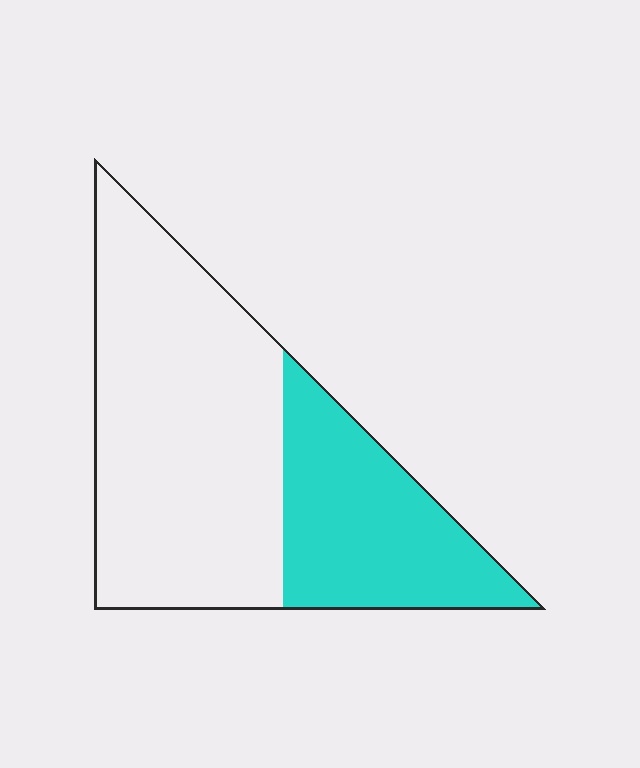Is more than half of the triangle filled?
No.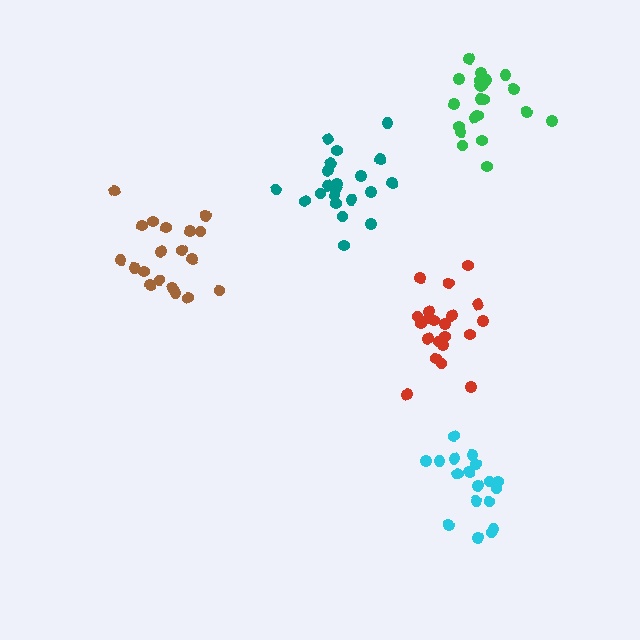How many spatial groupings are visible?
There are 5 spatial groupings.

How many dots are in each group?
Group 1: 19 dots, Group 2: 21 dots, Group 3: 21 dots, Group 4: 18 dots, Group 5: 21 dots (100 total).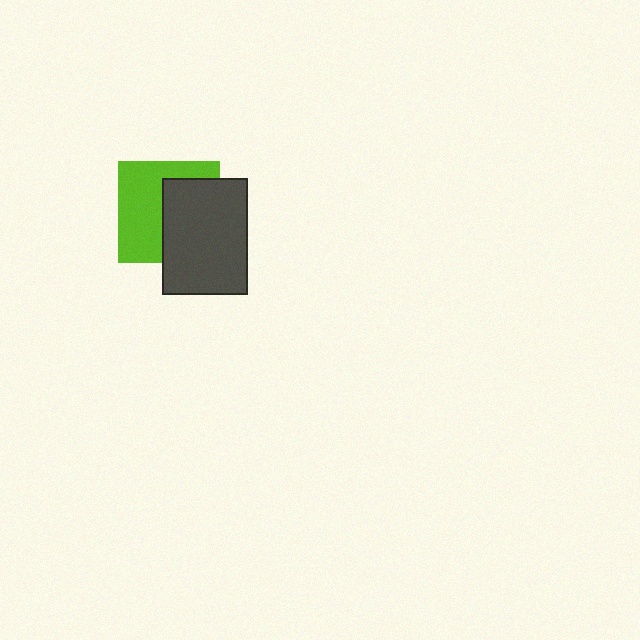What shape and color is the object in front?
The object in front is a dark gray rectangle.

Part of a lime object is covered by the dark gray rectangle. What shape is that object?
It is a square.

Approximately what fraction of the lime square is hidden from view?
Roughly 48% of the lime square is hidden behind the dark gray rectangle.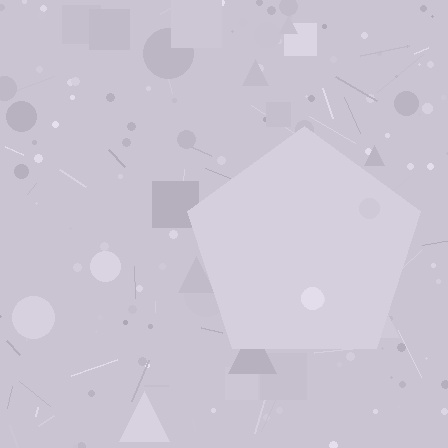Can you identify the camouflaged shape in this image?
The camouflaged shape is a pentagon.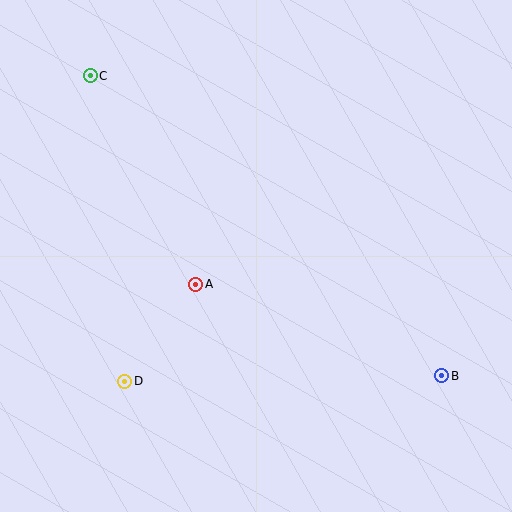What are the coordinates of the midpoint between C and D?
The midpoint between C and D is at (107, 228).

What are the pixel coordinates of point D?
Point D is at (125, 381).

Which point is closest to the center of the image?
Point A at (196, 284) is closest to the center.